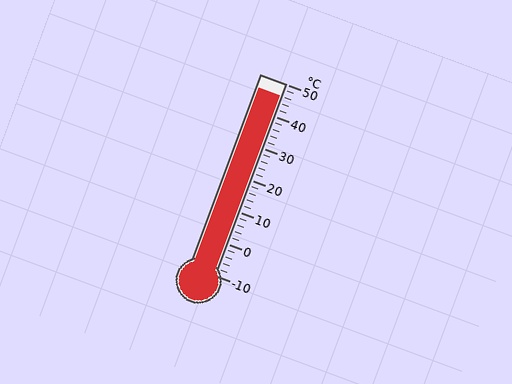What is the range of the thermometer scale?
The thermometer scale ranges from -10°C to 50°C.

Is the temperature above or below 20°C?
The temperature is above 20°C.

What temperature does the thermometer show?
The thermometer shows approximately 46°C.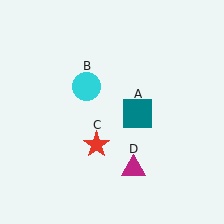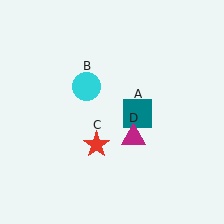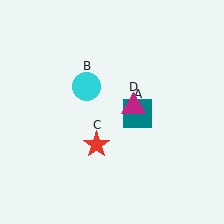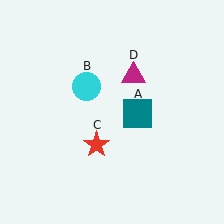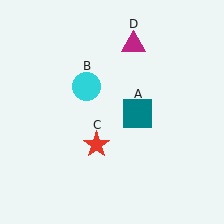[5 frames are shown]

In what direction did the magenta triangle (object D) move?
The magenta triangle (object D) moved up.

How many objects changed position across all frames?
1 object changed position: magenta triangle (object D).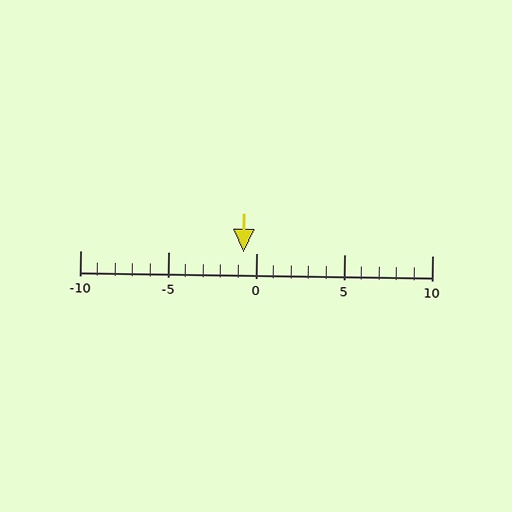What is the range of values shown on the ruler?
The ruler shows values from -10 to 10.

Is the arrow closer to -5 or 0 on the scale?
The arrow is closer to 0.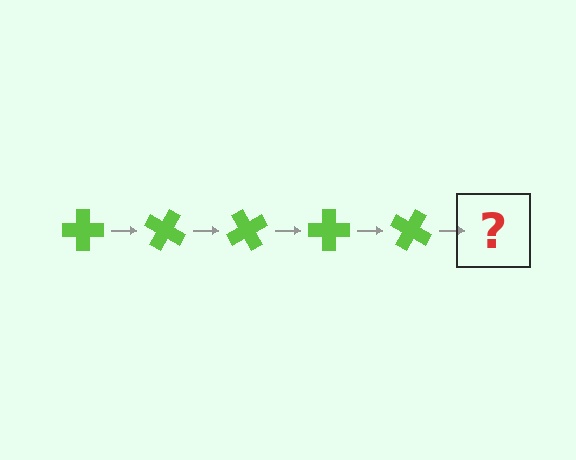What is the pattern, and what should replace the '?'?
The pattern is that the cross rotates 30 degrees each step. The '?' should be a lime cross rotated 150 degrees.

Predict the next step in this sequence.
The next step is a lime cross rotated 150 degrees.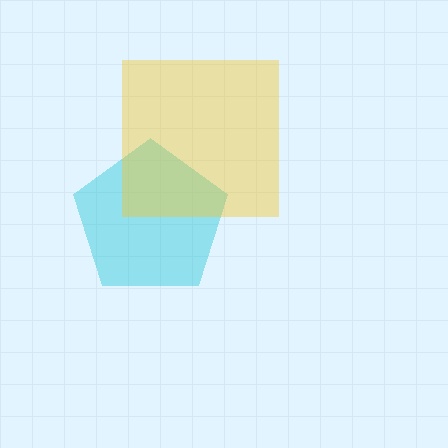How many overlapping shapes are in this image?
There are 2 overlapping shapes in the image.